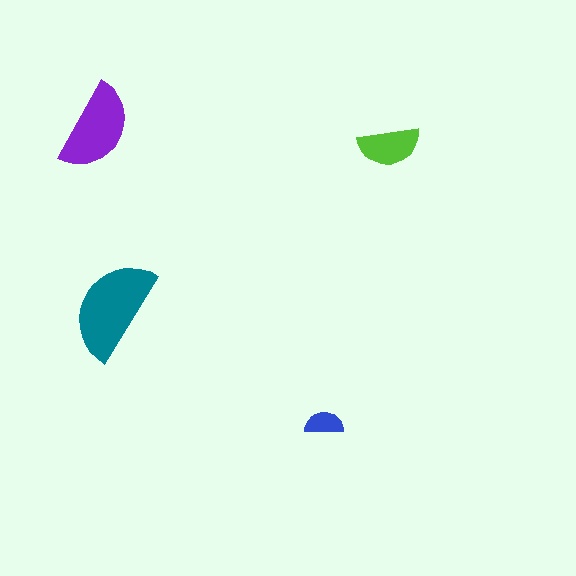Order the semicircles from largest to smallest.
the teal one, the purple one, the lime one, the blue one.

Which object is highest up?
The purple semicircle is topmost.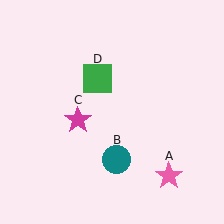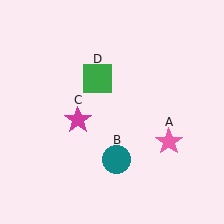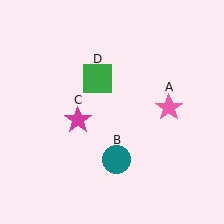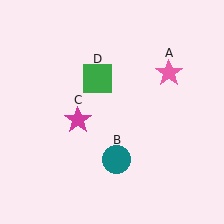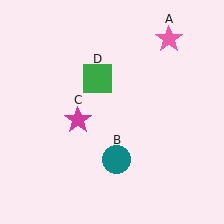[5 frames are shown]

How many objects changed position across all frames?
1 object changed position: pink star (object A).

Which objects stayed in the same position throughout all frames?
Teal circle (object B) and magenta star (object C) and green square (object D) remained stationary.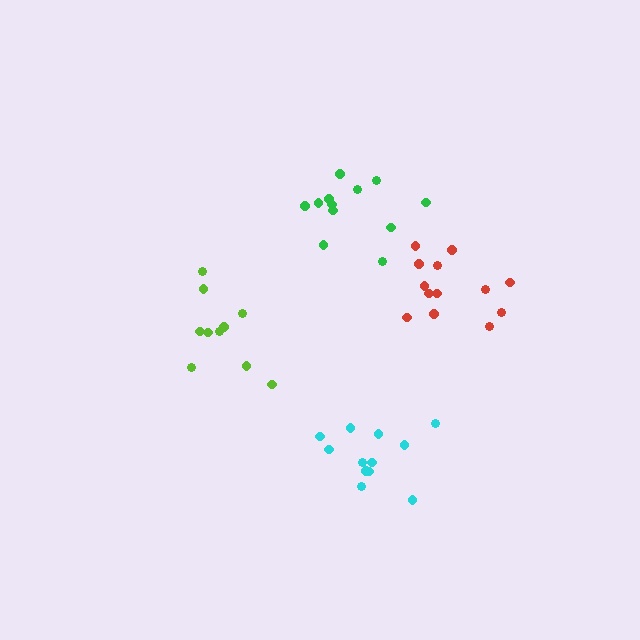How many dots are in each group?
Group 1: 12 dots, Group 2: 13 dots, Group 3: 12 dots, Group 4: 10 dots (47 total).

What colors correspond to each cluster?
The clusters are colored: cyan, red, green, lime.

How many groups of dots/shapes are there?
There are 4 groups.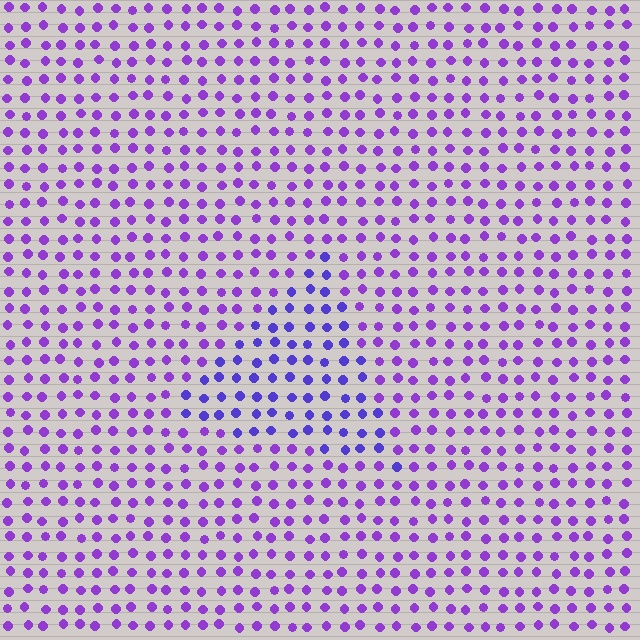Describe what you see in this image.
The image is filled with small purple elements in a uniform arrangement. A triangle-shaped region is visible where the elements are tinted to a slightly different hue, forming a subtle color boundary.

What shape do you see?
I see a triangle.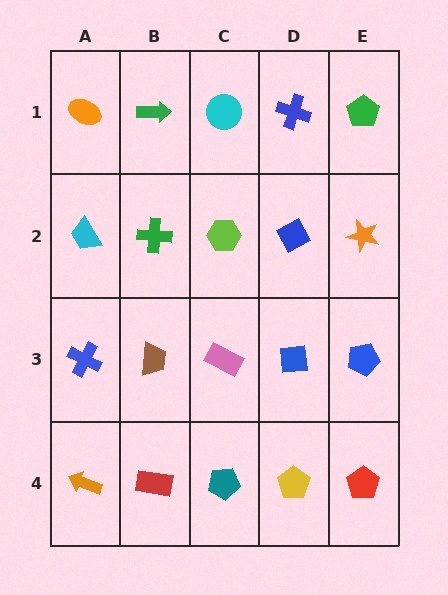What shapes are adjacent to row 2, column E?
A green pentagon (row 1, column E), a blue pentagon (row 3, column E), a blue diamond (row 2, column D).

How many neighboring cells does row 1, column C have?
3.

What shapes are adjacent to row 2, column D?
A blue cross (row 1, column D), a blue square (row 3, column D), a lime hexagon (row 2, column C), an orange star (row 2, column E).